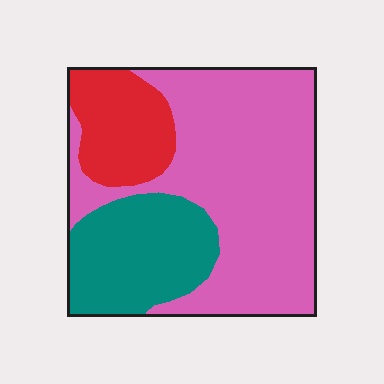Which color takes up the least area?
Red, at roughly 15%.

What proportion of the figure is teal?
Teal covers 25% of the figure.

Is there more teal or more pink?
Pink.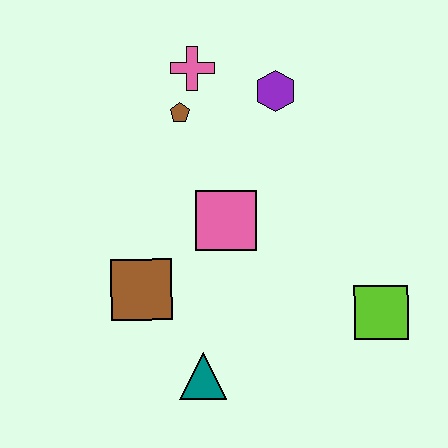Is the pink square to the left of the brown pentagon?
No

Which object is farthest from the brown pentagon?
The lime square is farthest from the brown pentagon.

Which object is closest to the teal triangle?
The brown square is closest to the teal triangle.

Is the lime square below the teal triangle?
No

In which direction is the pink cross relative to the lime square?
The pink cross is above the lime square.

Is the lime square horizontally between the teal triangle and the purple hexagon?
No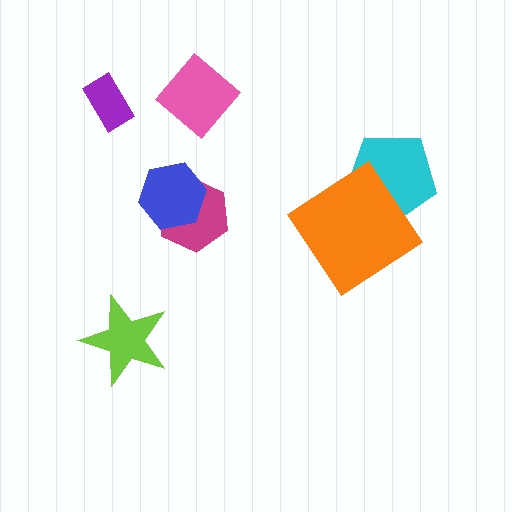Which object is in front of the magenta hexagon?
The blue hexagon is in front of the magenta hexagon.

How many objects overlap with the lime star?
0 objects overlap with the lime star.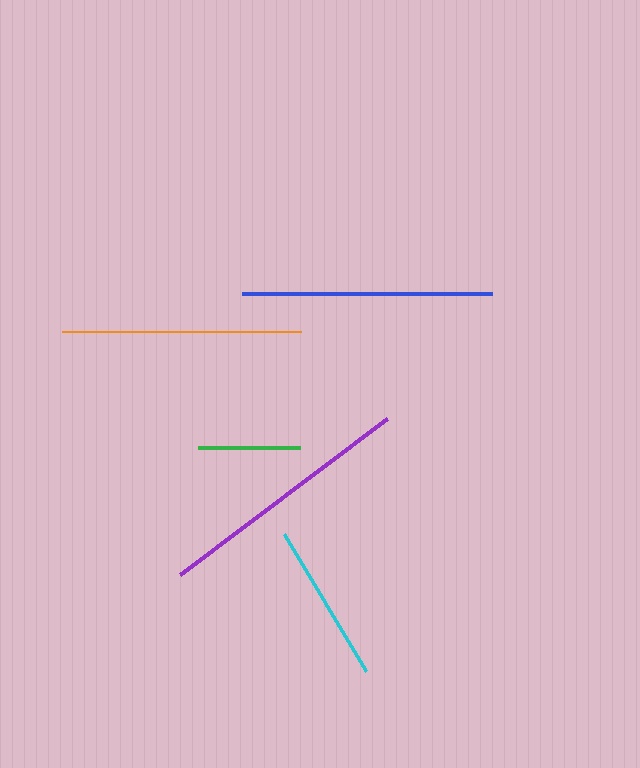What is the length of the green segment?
The green segment is approximately 102 pixels long.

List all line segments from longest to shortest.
From longest to shortest: purple, blue, orange, cyan, green.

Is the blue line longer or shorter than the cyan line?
The blue line is longer than the cyan line.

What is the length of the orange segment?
The orange segment is approximately 239 pixels long.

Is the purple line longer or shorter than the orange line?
The purple line is longer than the orange line.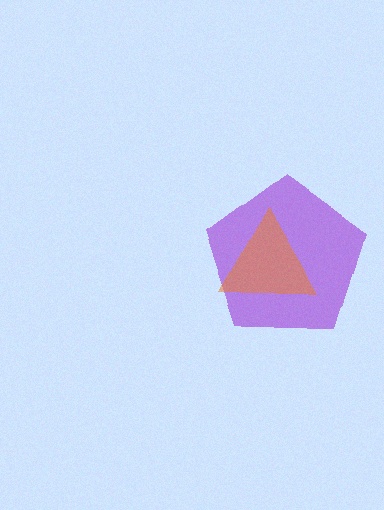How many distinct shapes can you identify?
There are 2 distinct shapes: a purple pentagon, an orange triangle.